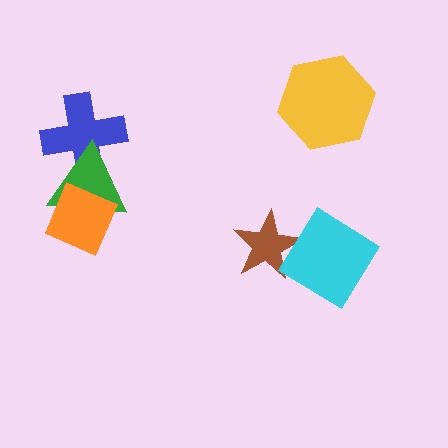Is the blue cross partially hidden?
Yes, it is partially covered by another shape.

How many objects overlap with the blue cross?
1 object overlaps with the blue cross.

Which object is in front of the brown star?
The cyan diamond is in front of the brown star.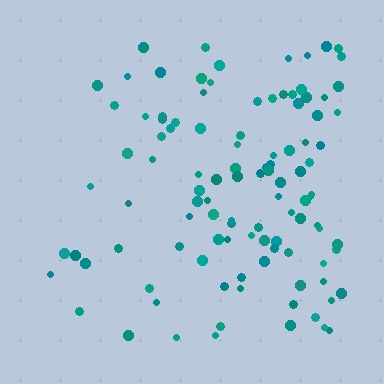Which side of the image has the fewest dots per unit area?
The left.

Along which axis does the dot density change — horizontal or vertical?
Horizontal.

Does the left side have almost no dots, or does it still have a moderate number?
Still a moderate number, just noticeably fewer than the right.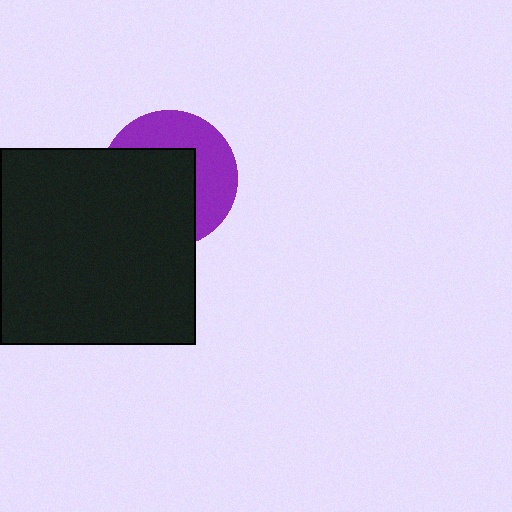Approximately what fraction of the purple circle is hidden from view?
Roughly 56% of the purple circle is hidden behind the black square.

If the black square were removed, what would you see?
You would see the complete purple circle.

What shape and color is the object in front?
The object in front is a black square.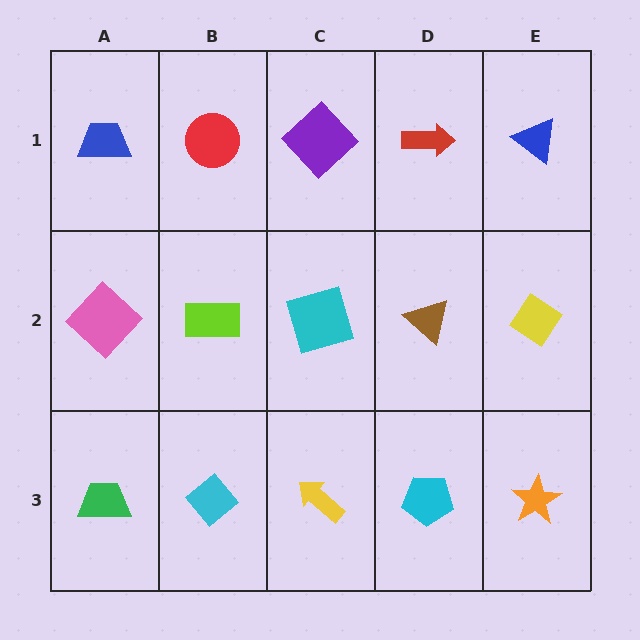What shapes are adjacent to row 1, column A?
A pink diamond (row 2, column A), a red circle (row 1, column B).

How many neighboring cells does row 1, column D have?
3.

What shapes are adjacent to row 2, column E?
A blue triangle (row 1, column E), an orange star (row 3, column E), a brown triangle (row 2, column D).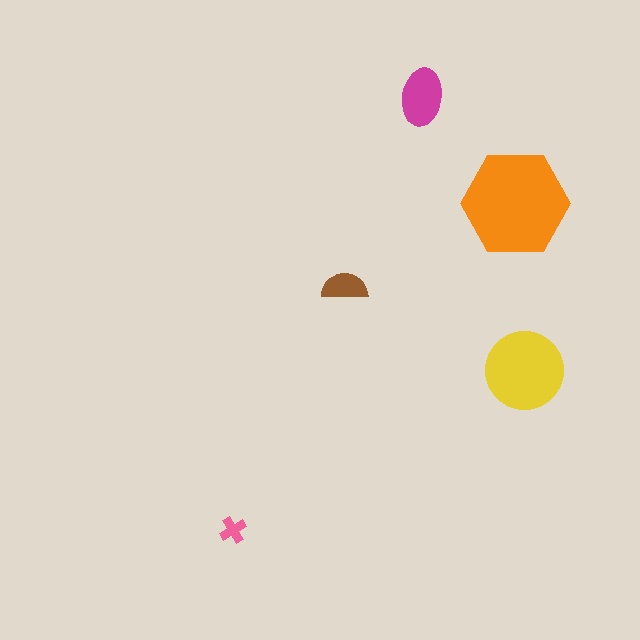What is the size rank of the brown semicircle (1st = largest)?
4th.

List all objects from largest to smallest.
The orange hexagon, the yellow circle, the magenta ellipse, the brown semicircle, the pink cross.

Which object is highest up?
The magenta ellipse is topmost.